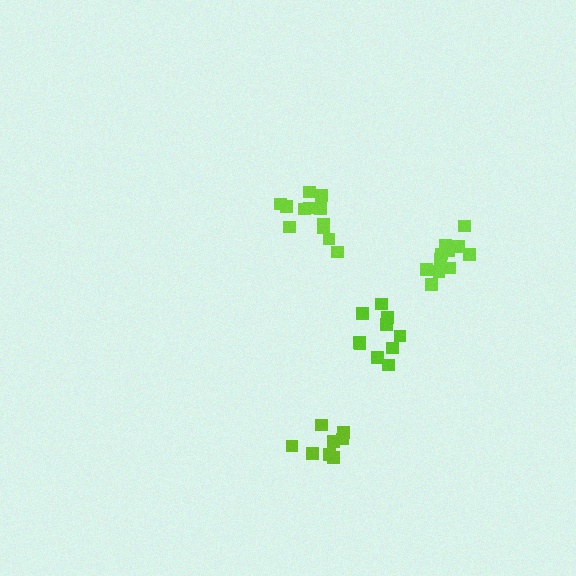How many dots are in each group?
Group 1: 8 dots, Group 2: 12 dots, Group 3: 10 dots, Group 4: 11 dots (41 total).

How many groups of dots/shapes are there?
There are 4 groups.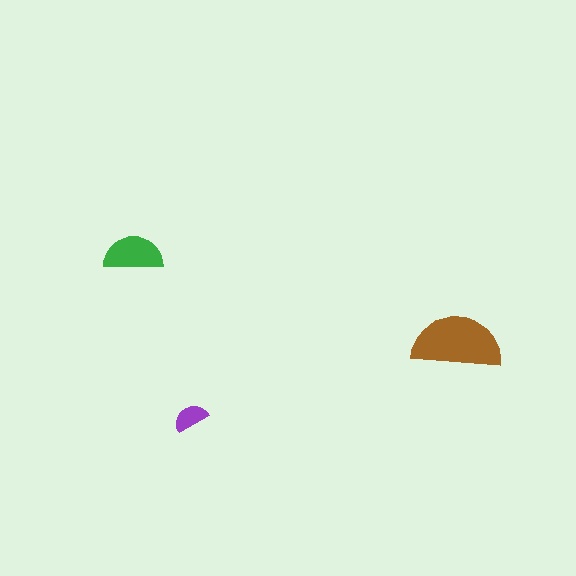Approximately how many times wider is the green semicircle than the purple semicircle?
About 1.5 times wider.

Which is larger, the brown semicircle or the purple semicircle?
The brown one.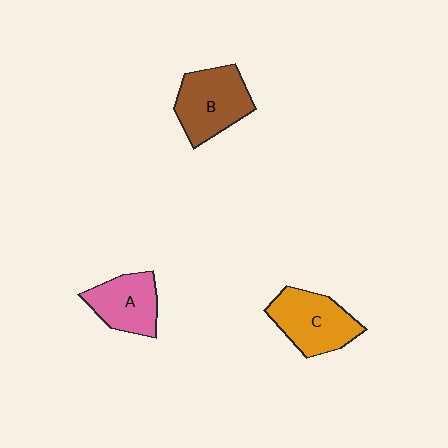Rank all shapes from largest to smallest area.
From largest to smallest: B (brown), C (orange), A (pink).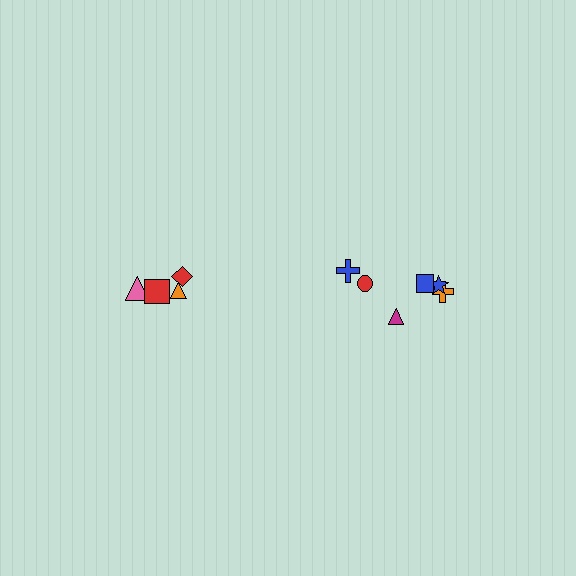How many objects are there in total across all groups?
There are 10 objects.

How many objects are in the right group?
There are 6 objects.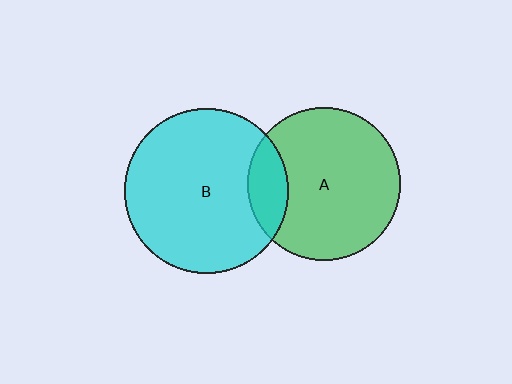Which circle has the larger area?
Circle B (cyan).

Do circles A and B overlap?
Yes.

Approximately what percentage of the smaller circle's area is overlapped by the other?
Approximately 15%.